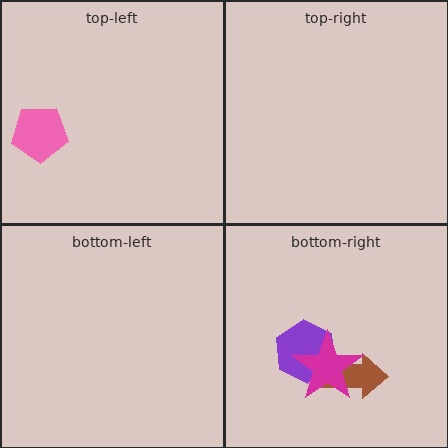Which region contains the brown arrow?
The bottom-right region.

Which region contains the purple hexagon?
The bottom-right region.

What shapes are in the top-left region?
The pink pentagon.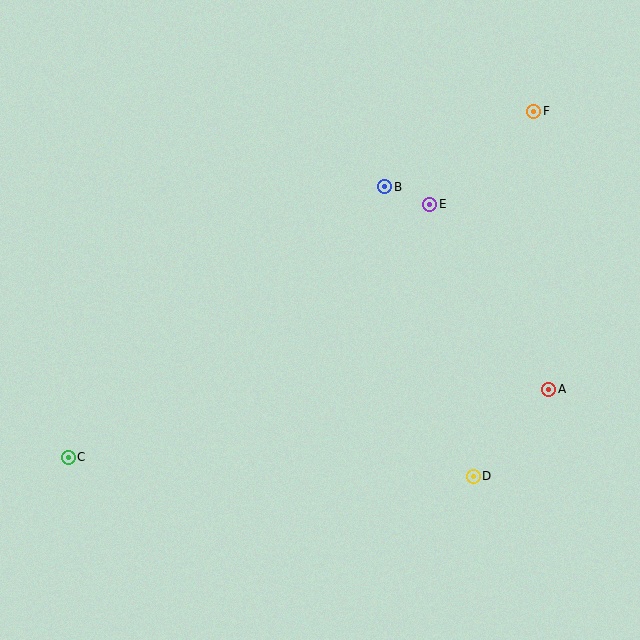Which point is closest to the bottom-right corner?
Point D is closest to the bottom-right corner.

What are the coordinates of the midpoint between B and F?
The midpoint between B and F is at (459, 149).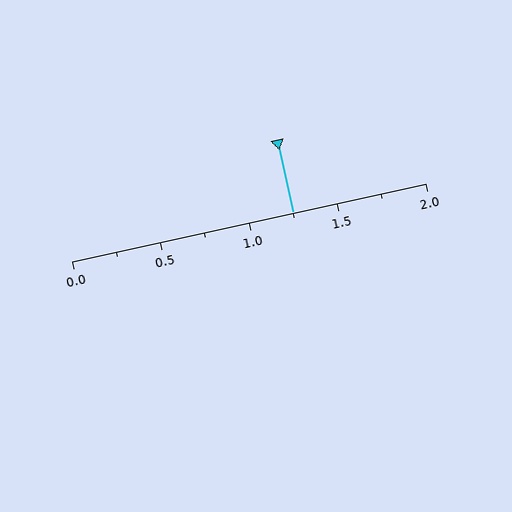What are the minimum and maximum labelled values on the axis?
The axis runs from 0.0 to 2.0.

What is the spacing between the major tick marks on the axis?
The major ticks are spaced 0.5 apart.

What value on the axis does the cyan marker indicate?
The marker indicates approximately 1.25.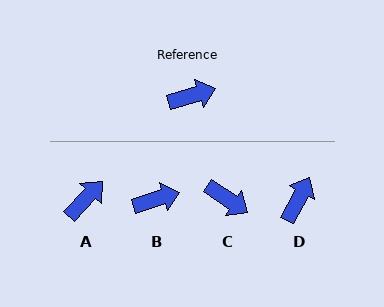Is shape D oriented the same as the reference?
No, it is off by about 45 degrees.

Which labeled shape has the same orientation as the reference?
B.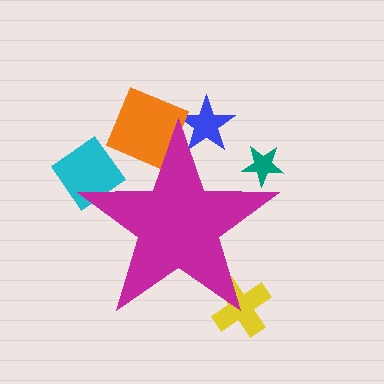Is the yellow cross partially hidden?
Yes, the yellow cross is partially hidden behind the magenta star.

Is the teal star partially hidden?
Yes, the teal star is partially hidden behind the magenta star.